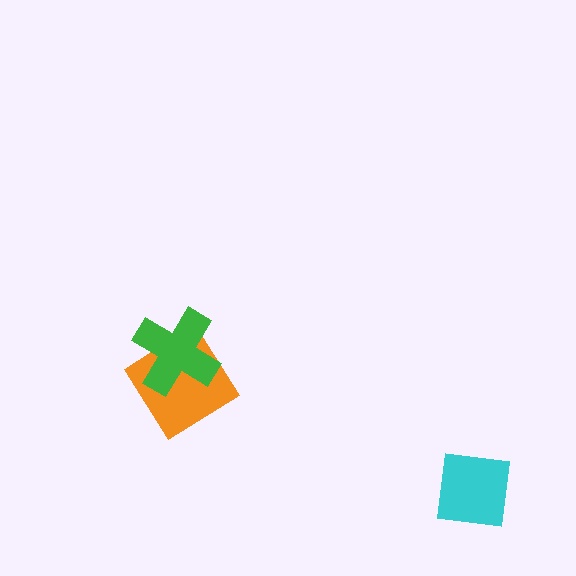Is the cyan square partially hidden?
No, no other shape covers it.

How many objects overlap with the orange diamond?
1 object overlaps with the orange diamond.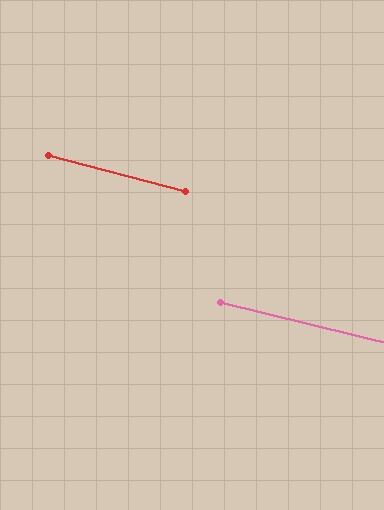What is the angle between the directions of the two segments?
Approximately 1 degree.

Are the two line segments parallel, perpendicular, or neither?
Parallel — their directions differ by only 1.0°.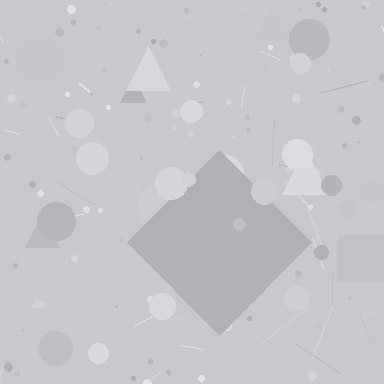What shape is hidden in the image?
A diamond is hidden in the image.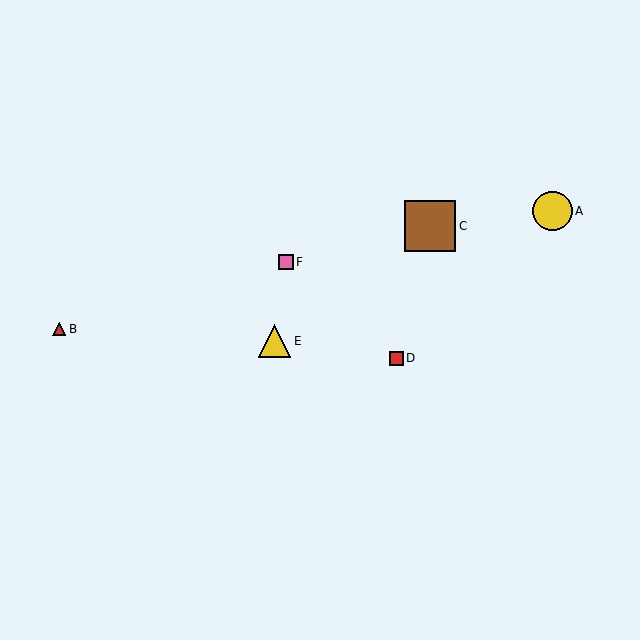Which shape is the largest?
The brown square (labeled C) is the largest.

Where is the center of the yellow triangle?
The center of the yellow triangle is at (275, 341).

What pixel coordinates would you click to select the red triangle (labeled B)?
Click at (59, 329) to select the red triangle B.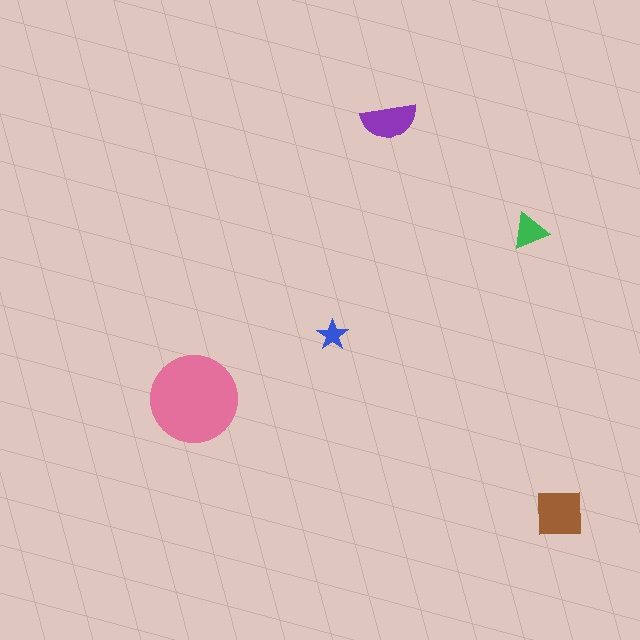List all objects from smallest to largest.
The blue star, the green triangle, the purple semicircle, the brown square, the pink circle.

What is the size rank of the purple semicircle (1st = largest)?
3rd.